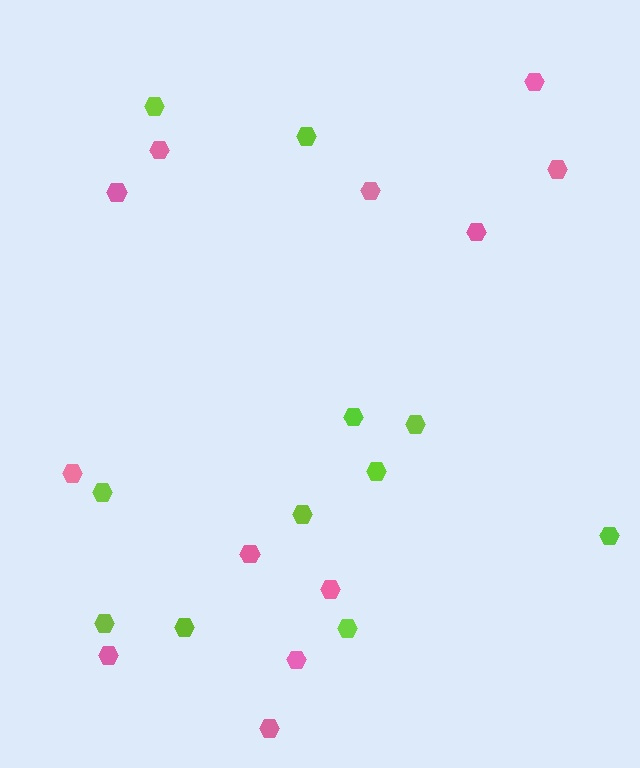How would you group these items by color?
There are 2 groups: one group of pink hexagons (12) and one group of lime hexagons (11).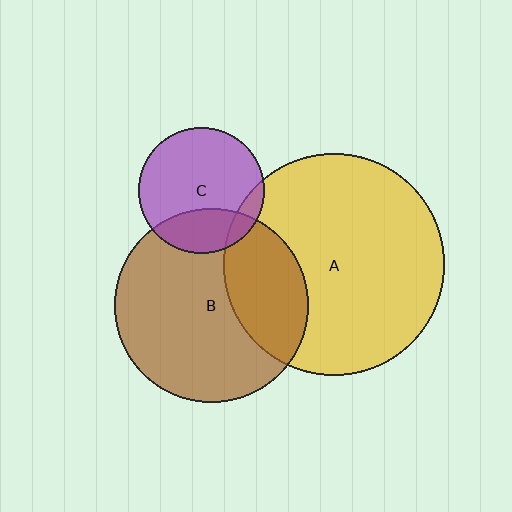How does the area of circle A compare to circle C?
Approximately 3.1 times.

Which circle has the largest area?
Circle A (yellow).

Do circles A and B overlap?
Yes.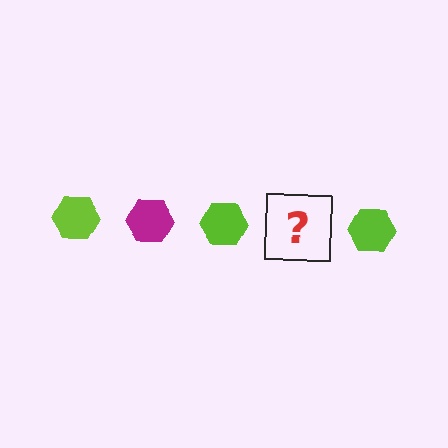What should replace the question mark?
The question mark should be replaced with a magenta hexagon.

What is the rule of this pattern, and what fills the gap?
The rule is that the pattern cycles through lime, magenta hexagons. The gap should be filled with a magenta hexagon.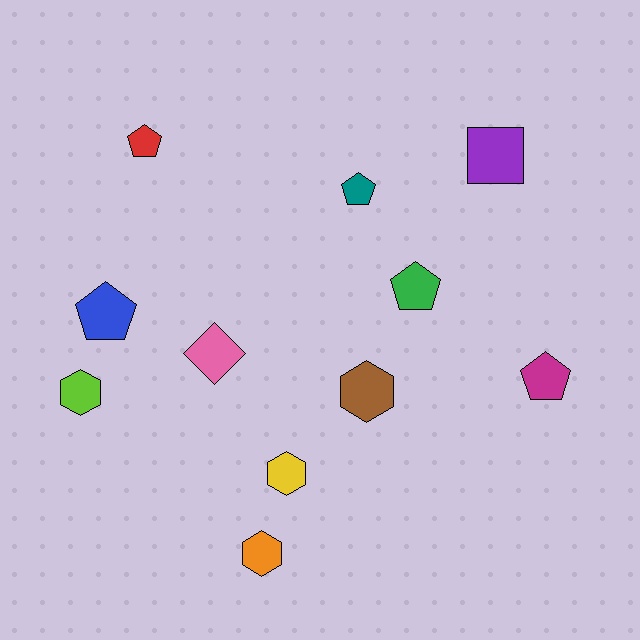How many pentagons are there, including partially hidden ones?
There are 5 pentagons.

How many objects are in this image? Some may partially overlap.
There are 11 objects.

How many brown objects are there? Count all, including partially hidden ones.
There is 1 brown object.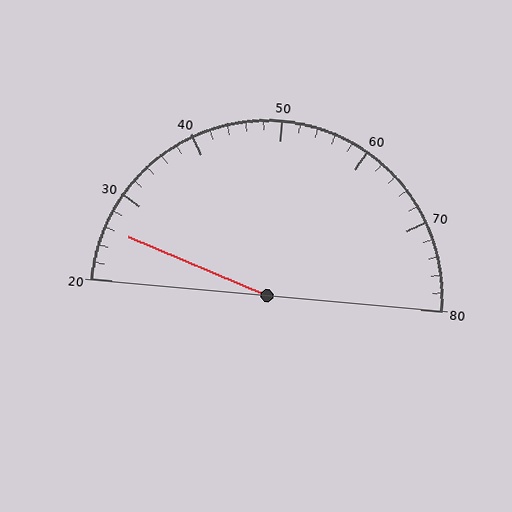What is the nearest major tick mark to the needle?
The nearest major tick mark is 30.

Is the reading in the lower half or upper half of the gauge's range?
The reading is in the lower half of the range (20 to 80).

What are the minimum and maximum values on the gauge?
The gauge ranges from 20 to 80.